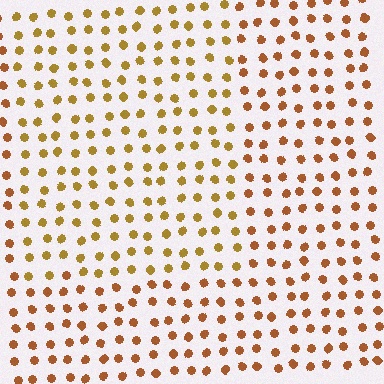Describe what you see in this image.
The image is filled with small brown elements in a uniform arrangement. A rectangle-shaped region is visible where the elements are tinted to a slightly different hue, forming a subtle color boundary.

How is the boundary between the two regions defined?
The boundary is defined purely by a slight shift in hue (about 23 degrees). Spacing, size, and orientation are identical on both sides.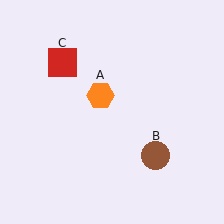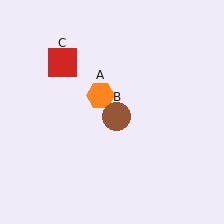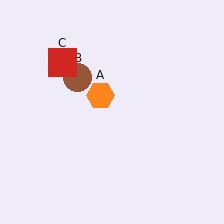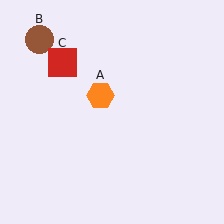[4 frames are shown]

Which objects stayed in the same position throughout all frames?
Orange hexagon (object A) and red square (object C) remained stationary.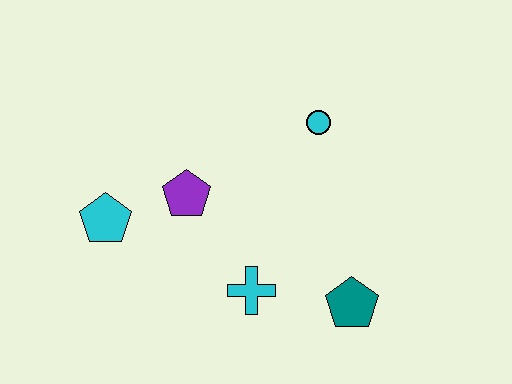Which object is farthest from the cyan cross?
The cyan circle is farthest from the cyan cross.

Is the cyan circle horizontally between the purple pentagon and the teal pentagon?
Yes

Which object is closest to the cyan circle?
The purple pentagon is closest to the cyan circle.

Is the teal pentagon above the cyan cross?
No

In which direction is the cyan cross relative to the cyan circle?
The cyan cross is below the cyan circle.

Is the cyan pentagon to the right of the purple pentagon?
No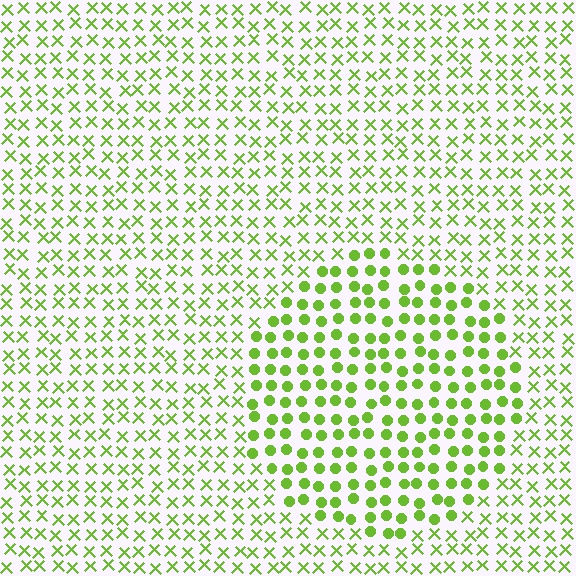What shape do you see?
I see a circle.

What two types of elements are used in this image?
The image uses circles inside the circle region and X marks outside it.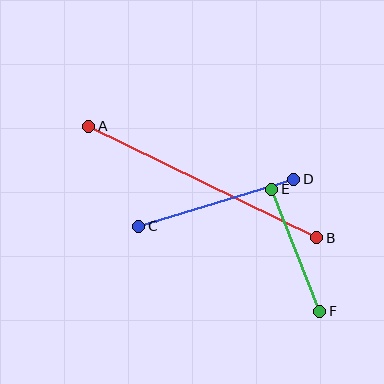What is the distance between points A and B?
The distance is approximately 254 pixels.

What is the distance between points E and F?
The distance is approximately 131 pixels.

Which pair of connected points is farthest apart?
Points A and B are farthest apart.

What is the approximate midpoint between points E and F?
The midpoint is at approximately (296, 250) pixels.